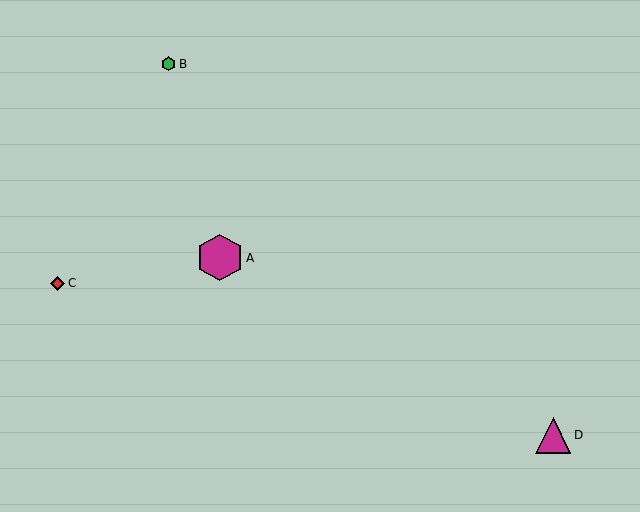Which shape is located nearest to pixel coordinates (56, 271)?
The red diamond (labeled C) at (58, 283) is nearest to that location.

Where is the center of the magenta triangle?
The center of the magenta triangle is at (553, 435).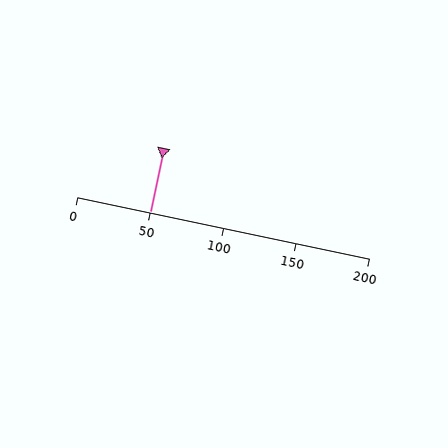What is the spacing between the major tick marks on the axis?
The major ticks are spaced 50 apart.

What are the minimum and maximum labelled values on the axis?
The axis runs from 0 to 200.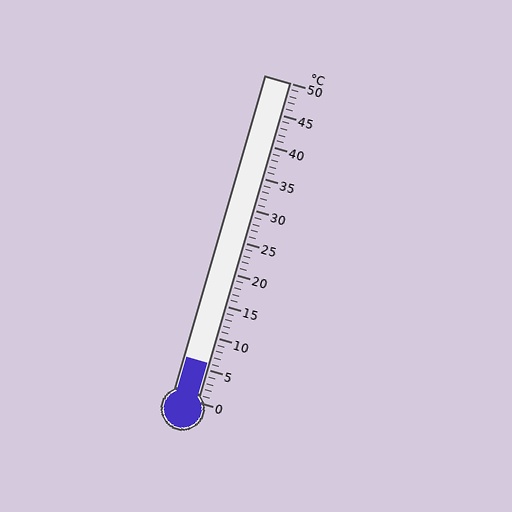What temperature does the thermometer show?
The thermometer shows approximately 6°C.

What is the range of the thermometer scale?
The thermometer scale ranges from 0°C to 50°C.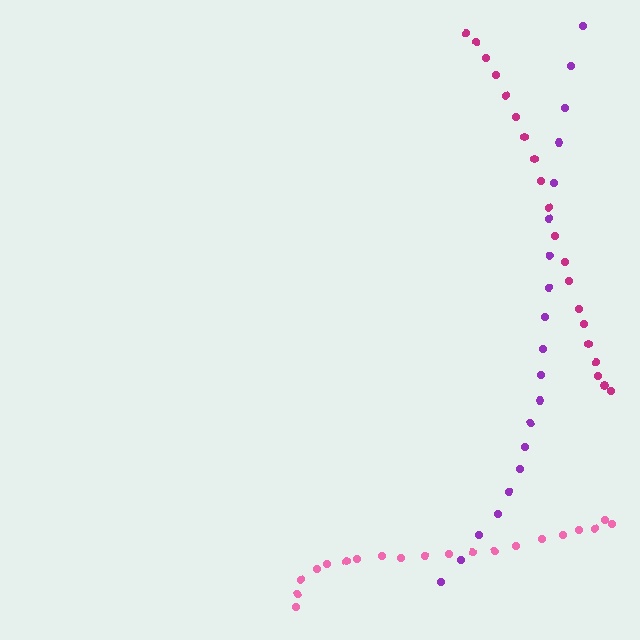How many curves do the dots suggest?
There are 3 distinct paths.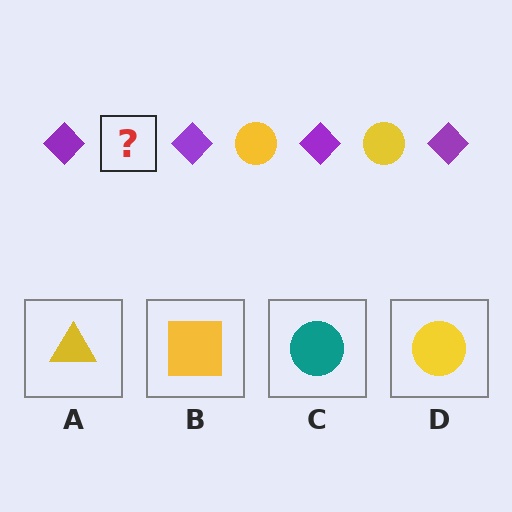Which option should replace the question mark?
Option D.